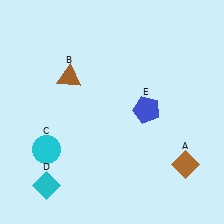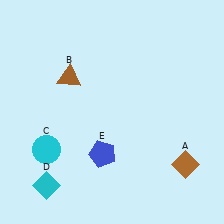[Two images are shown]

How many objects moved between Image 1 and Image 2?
1 object moved between the two images.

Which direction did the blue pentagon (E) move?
The blue pentagon (E) moved down.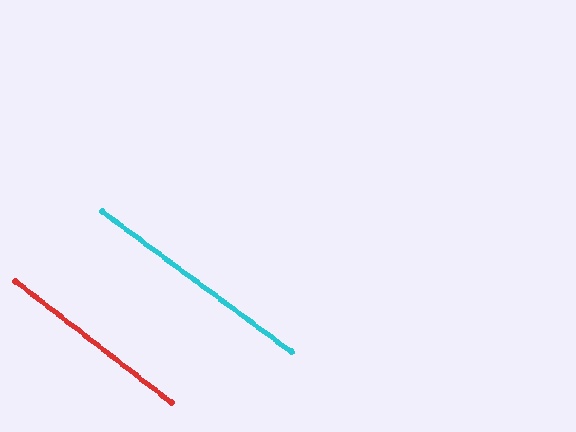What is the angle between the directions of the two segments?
Approximately 1 degree.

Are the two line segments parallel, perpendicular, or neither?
Parallel — their directions differ by only 1.1°.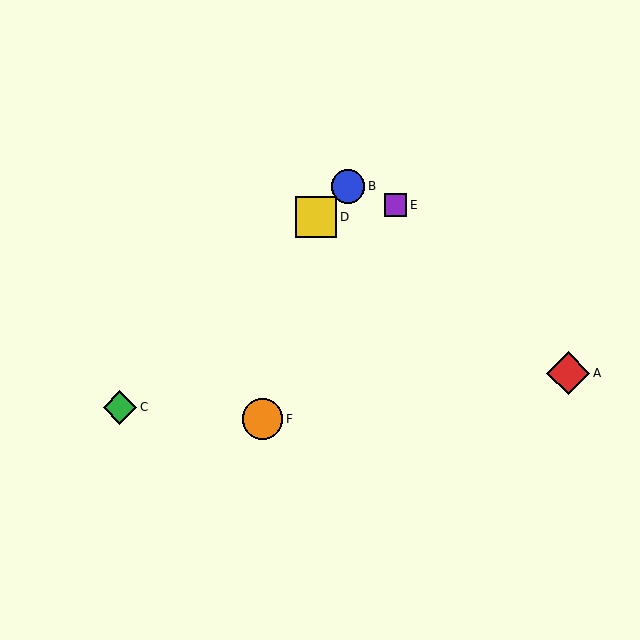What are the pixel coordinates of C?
Object C is at (120, 407).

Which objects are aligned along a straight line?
Objects B, C, D are aligned along a straight line.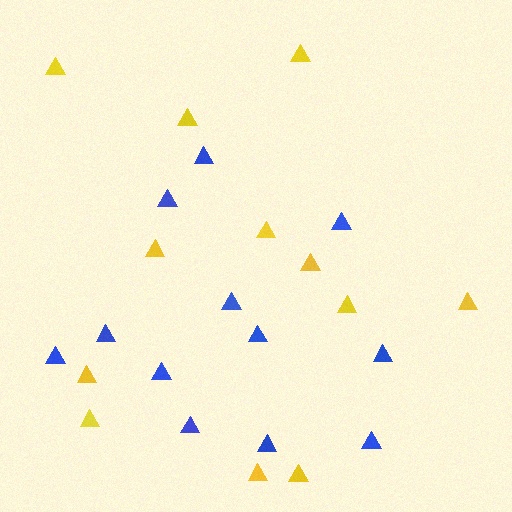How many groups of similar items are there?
There are 2 groups: one group of blue triangles (12) and one group of yellow triangles (12).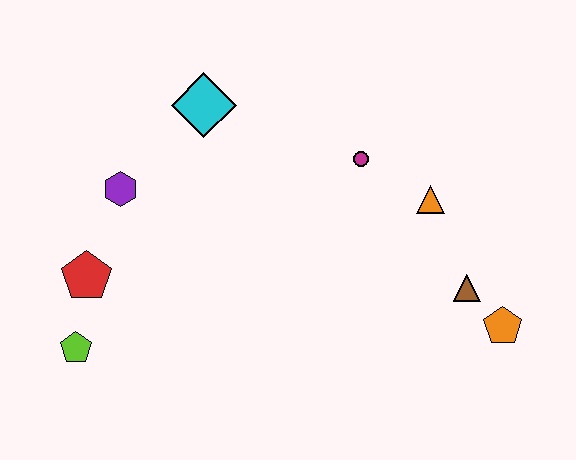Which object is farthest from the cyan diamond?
The orange pentagon is farthest from the cyan diamond.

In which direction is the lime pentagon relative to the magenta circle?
The lime pentagon is to the left of the magenta circle.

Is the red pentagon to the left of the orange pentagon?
Yes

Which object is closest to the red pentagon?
The lime pentagon is closest to the red pentagon.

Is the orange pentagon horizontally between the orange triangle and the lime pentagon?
No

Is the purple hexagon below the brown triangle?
No